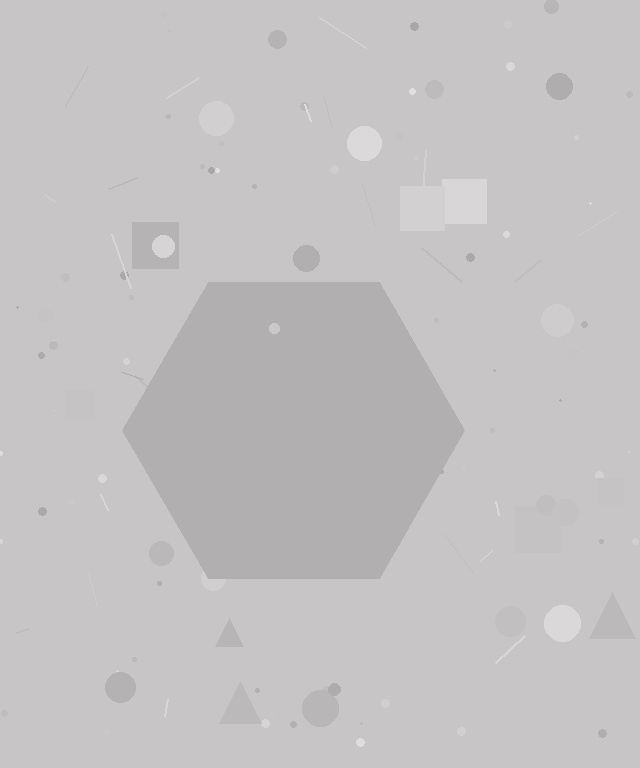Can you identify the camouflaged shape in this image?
The camouflaged shape is a hexagon.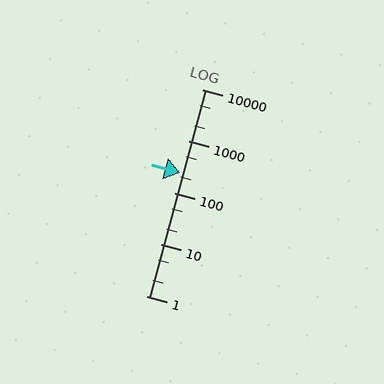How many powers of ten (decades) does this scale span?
The scale spans 4 decades, from 1 to 10000.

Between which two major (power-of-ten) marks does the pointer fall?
The pointer is between 100 and 1000.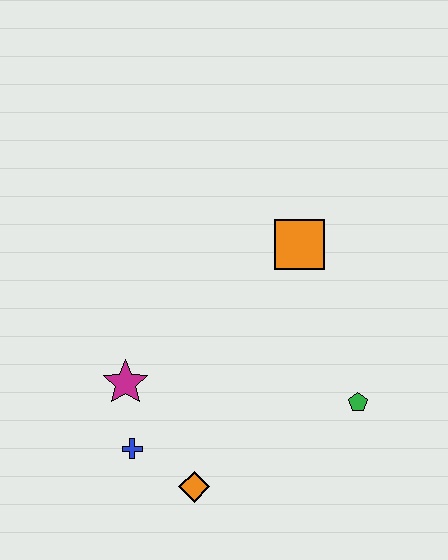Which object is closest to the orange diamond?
The blue cross is closest to the orange diamond.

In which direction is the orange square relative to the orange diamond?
The orange square is above the orange diamond.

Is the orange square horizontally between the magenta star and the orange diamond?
No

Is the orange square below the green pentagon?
No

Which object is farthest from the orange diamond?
The orange square is farthest from the orange diamond.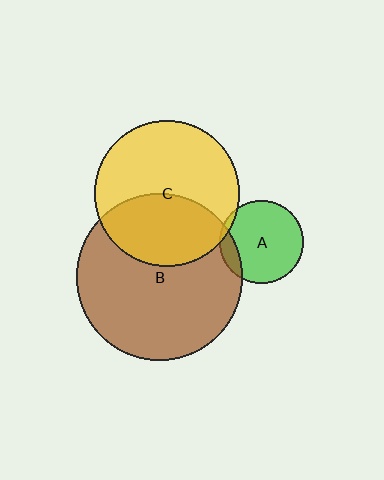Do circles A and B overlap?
Yes.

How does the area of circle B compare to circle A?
Approximately 4.0 times.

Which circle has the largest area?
Circle B (brown).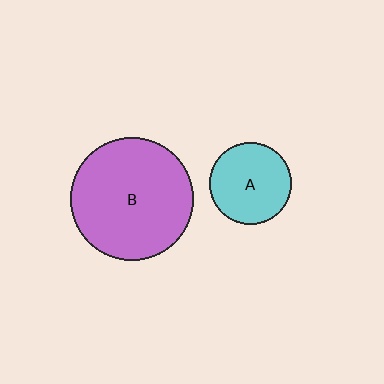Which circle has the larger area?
Circle B (purple).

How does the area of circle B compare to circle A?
Approximately 2.2 times.